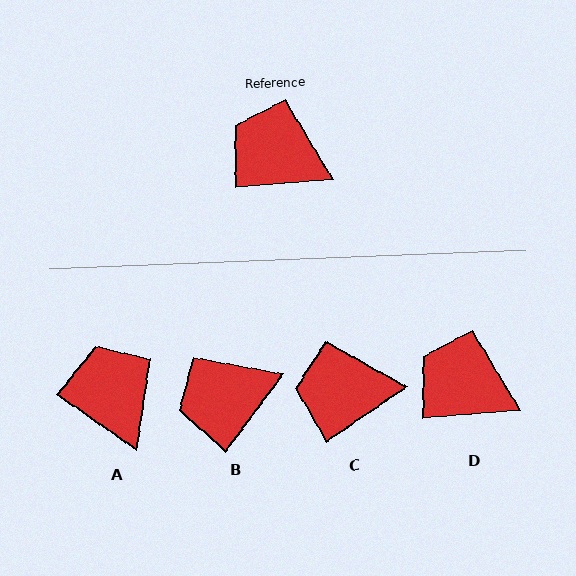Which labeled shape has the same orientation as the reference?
D.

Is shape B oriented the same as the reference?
No, it is off by about 49 degrees.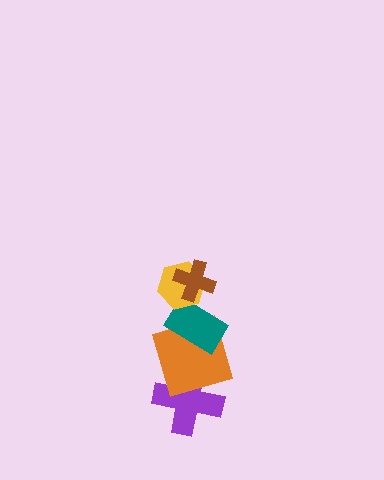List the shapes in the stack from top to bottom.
From top to bottom: the brown cross, the yellow hexagon, the teal rectangle, the orange square, the purple cross.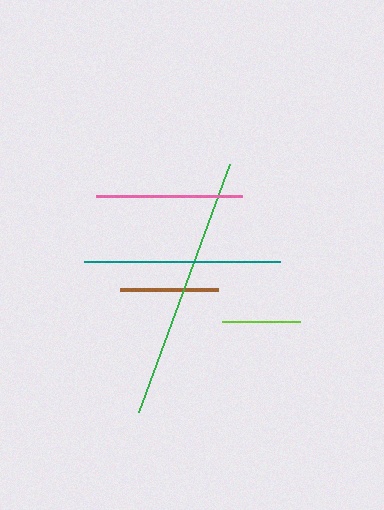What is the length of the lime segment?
The lime segment is approximately 78 pixels long.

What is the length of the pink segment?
The pink segment is approximately 146 pixels long.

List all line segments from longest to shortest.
From longest to shortest: green, teal, pink, brown, lime.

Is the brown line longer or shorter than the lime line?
The brown line is longer than the lime line.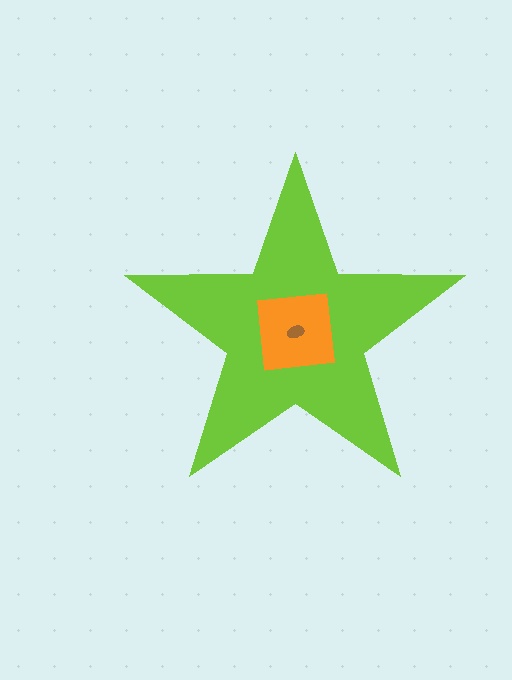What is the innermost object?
The brown ellipse.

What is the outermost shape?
The lime star.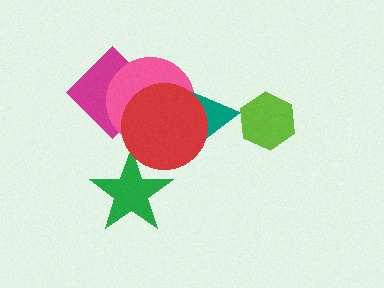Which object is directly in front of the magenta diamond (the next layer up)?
The pink circle is directly in front of the magenta diamond.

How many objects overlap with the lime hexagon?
0 objects overlap with the lime hexagon.